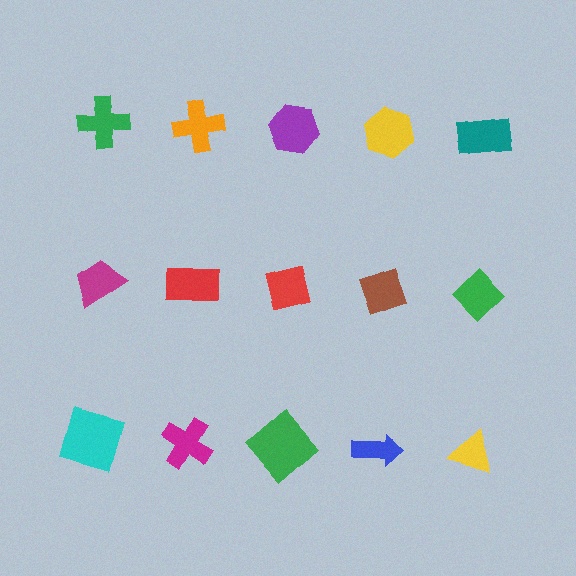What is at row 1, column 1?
A green cross.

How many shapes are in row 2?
5 shapes.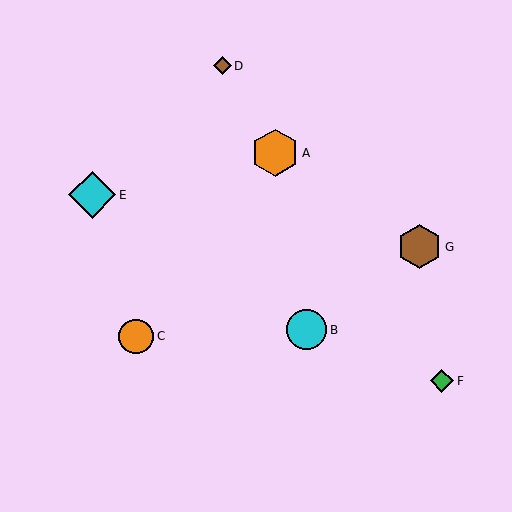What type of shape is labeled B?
Shape B is a cyan circle.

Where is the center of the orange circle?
The center of the orange circle is at (136, 336).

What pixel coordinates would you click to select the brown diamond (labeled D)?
Click at (222, 66) to select the brown diamond D.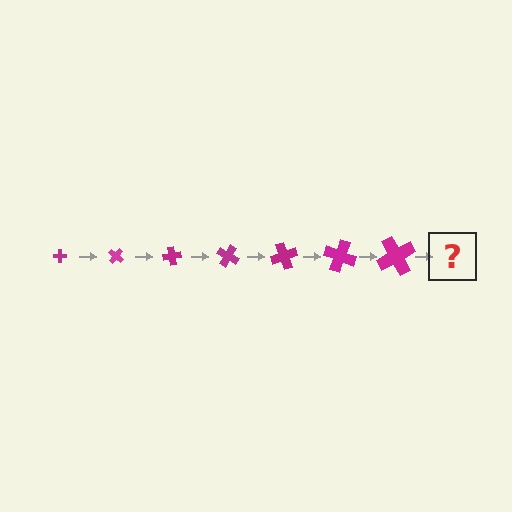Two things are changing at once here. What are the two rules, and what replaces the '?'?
The two rules are that the cross grows larger each step and it rotates 40 degrees each step. The '?' should be a cross, larger than the previous one and rotated 280 degrees from the start.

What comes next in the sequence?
The next element should be a cross, larger than the previous one and rotated 280 degrees from the start.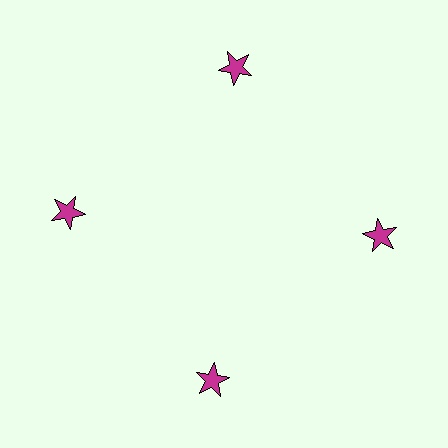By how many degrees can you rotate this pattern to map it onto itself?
The pattern maps onto itself every 90 degrees of rotation.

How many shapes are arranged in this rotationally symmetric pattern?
There are 4 shapes, arranged in 4 groups of 1.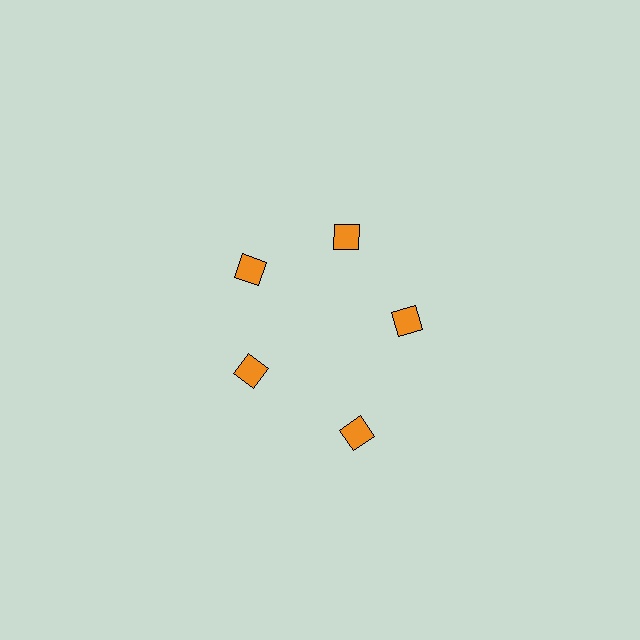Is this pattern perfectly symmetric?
No. The 5 orange diamonds are arranged in a ring, but one element near the 5 o'clock position is pushed outward from the center, breaking the 5-fold rotational symmetry.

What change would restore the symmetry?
The symmetry would be restored by moving it inward, back onto the ring so that all 5 diamonds sit at equal angles and equal distance from the center.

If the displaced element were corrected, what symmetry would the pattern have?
It would have 5-fold rotational symmetry — the pattern would map onto itself every 72 degrees.